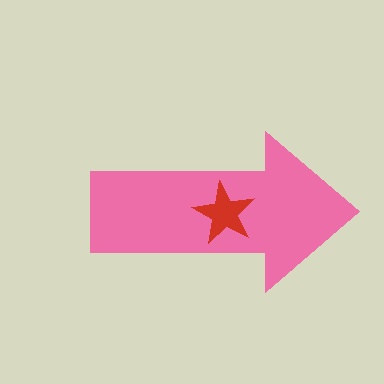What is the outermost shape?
The pink arrow.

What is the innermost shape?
The red star.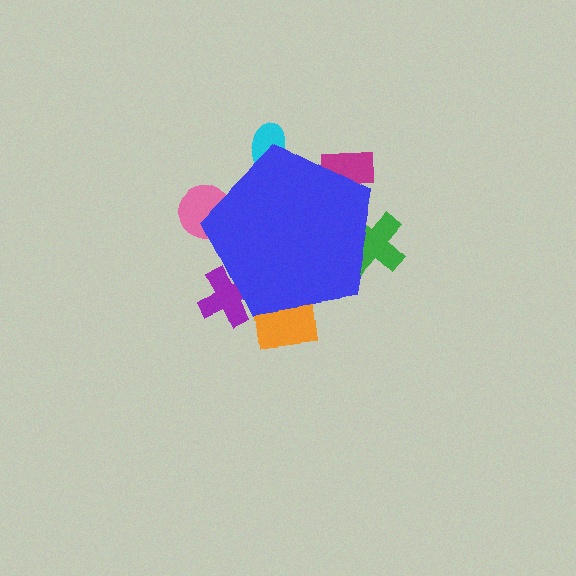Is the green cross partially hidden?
Yes, the green cross is partially hidden behind the blue pentagon.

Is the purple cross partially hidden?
Yes, the purple cross is partially hidden behind the blue pentagon.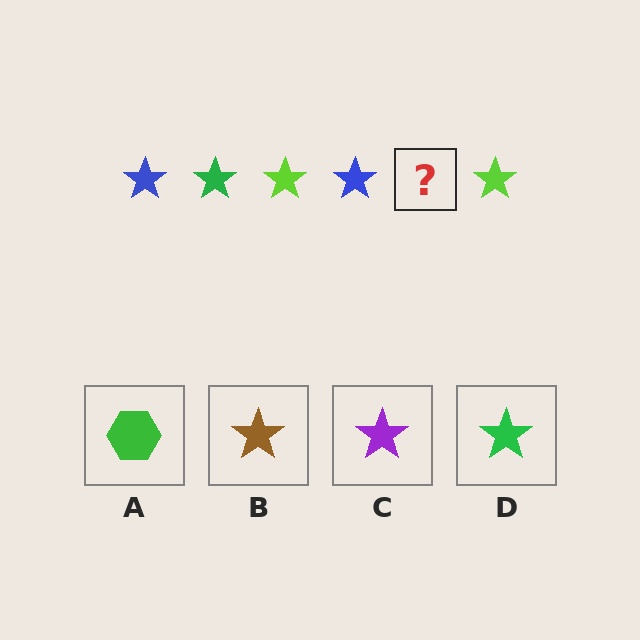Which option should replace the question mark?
Option D.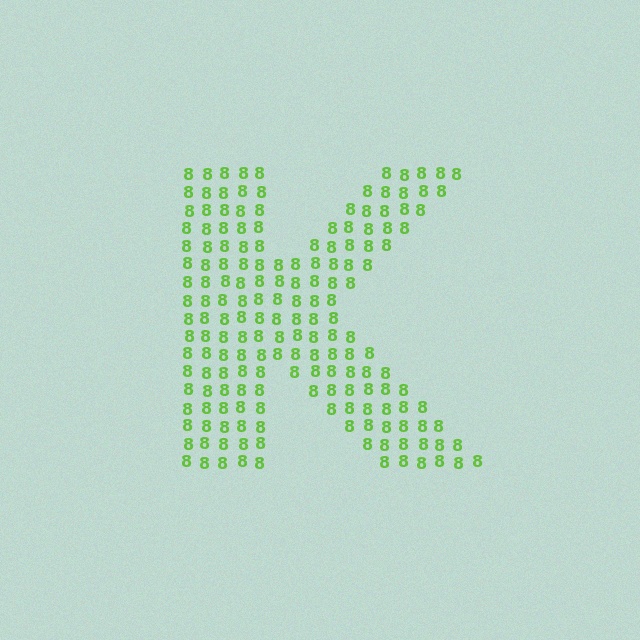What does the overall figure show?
The overall figure shows the letter K.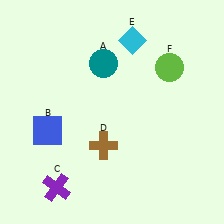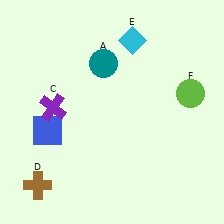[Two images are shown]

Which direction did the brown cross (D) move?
The brown cross (D) moved left.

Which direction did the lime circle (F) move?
The lime circle (F) moved down.